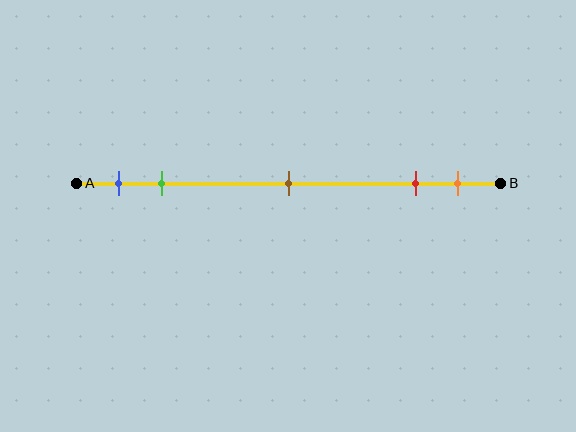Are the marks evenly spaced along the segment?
No, the marks are not evenly spaced.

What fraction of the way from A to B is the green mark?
The green mark is approximately 20% (0.2) of the way from A to B.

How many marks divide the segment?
There are 5 marks dividing the segment.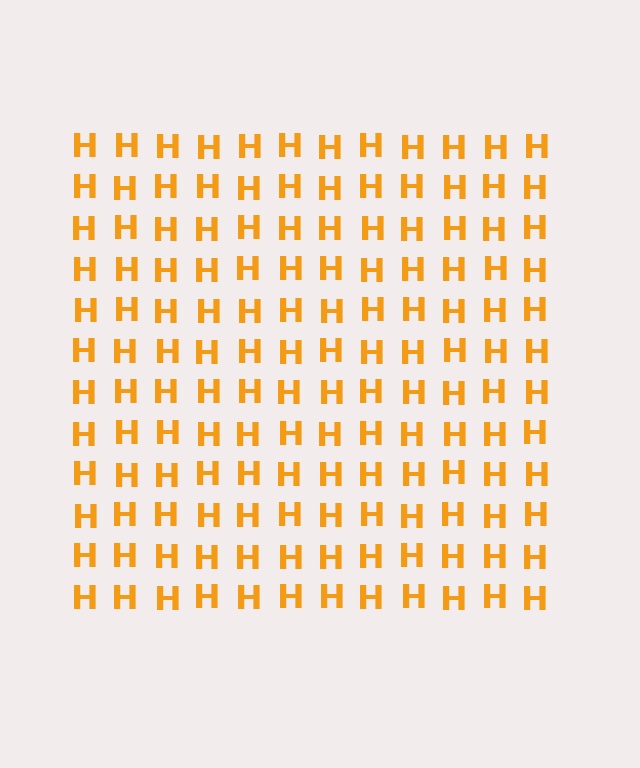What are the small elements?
The small elements are letter H's.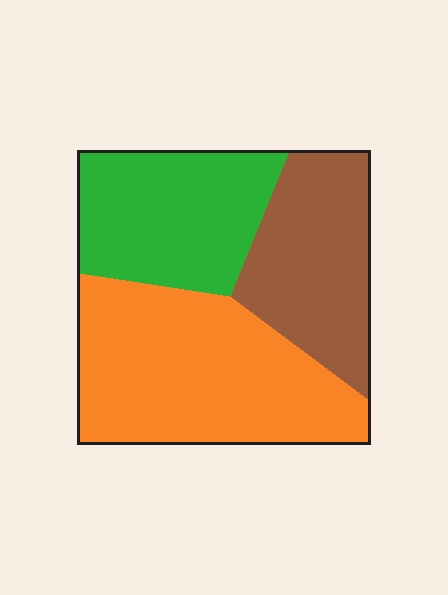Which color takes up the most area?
Orange, at roughly 45%.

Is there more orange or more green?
Orange.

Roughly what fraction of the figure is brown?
Brown takes up about one quarter (1/4) of the figure.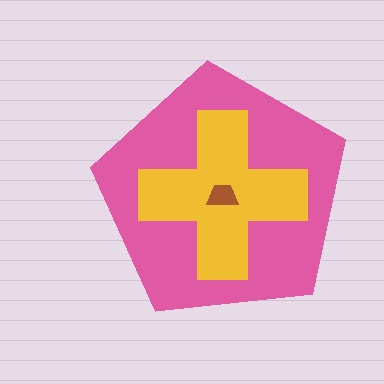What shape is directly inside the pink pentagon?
The yellow cross.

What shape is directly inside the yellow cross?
The brown trapezoid.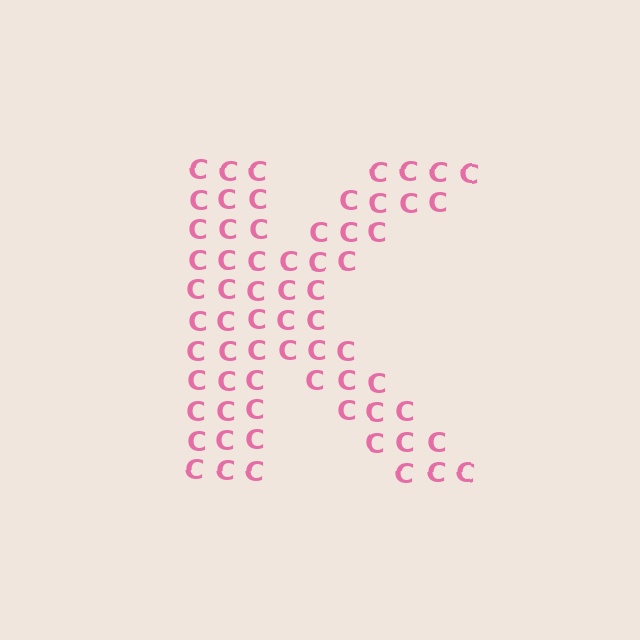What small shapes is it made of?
It is made of small letter C's.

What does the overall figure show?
The overall figure shows the letter K.